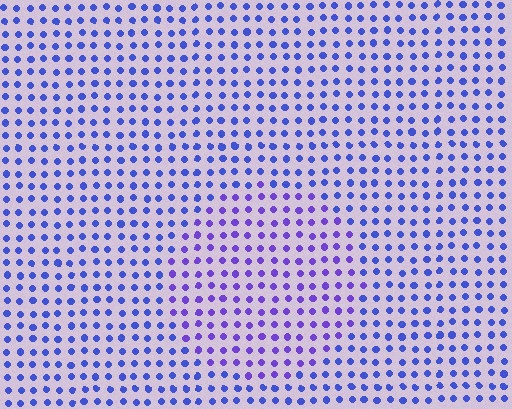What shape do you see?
I see a circle.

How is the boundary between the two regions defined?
The boundary is defined purely by a slight shift in hue (about 28 degrees). Spacing, size, and orientation are identical on both sides.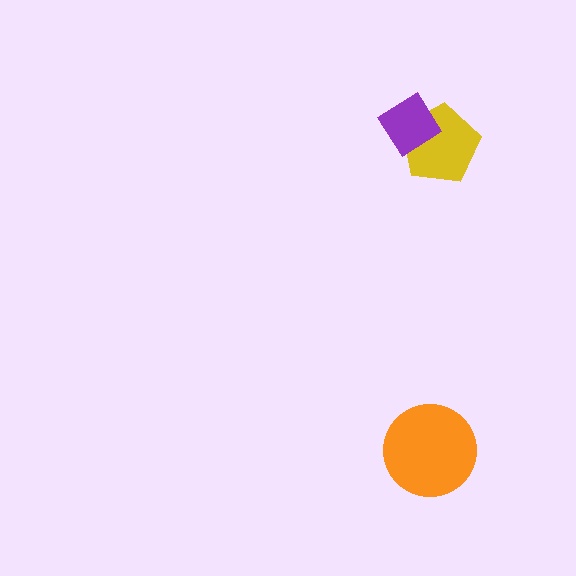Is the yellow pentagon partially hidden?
Yes, it is partially covered by another shape.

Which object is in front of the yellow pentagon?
The purple diamond is in front of the yellow pentagon.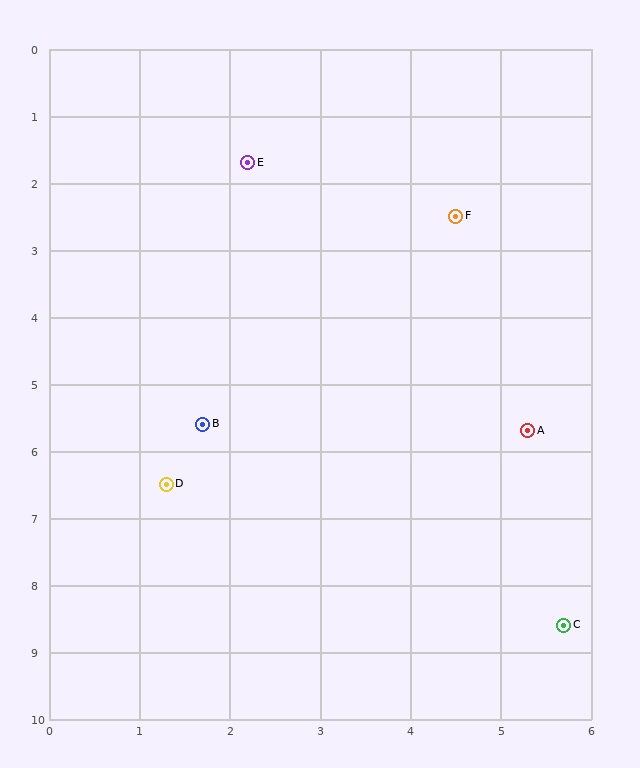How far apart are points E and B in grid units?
Points E and B are about 3.9 grid units apart.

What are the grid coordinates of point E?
Point E is at approximately (2.2, 1.7).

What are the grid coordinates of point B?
Point B is at approximately (1.7, 5.6).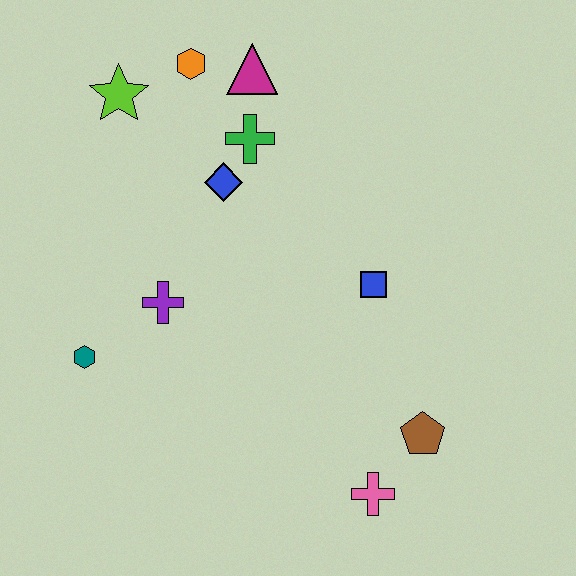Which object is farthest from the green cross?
The pink cross is farthest from the green cross.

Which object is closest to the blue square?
The brown pentagon is closest to the blue square.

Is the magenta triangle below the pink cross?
No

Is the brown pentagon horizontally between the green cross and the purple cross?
No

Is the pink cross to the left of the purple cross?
No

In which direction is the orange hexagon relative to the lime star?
The orange hexagon is to the right of the lime star.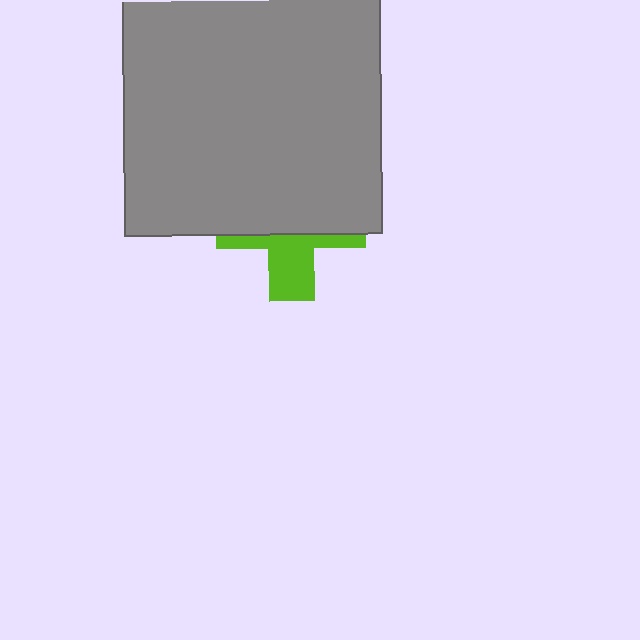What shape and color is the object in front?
The object in front is a gray square.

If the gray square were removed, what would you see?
You would see the complete lime cross.